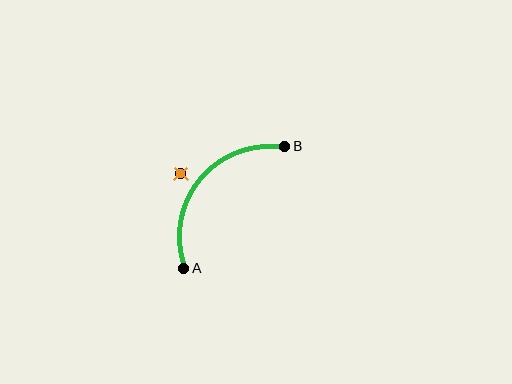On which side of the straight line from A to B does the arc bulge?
The arc bulges above and to the left of the straight line connecting A and B.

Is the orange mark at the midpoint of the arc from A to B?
No — the orange mark does not lie on the arc at all. It sits slightly outside the curve.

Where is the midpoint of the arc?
The arc midpoint is the point on the curve farthest from the straight line joining A and B. It sits above and to the left of that line.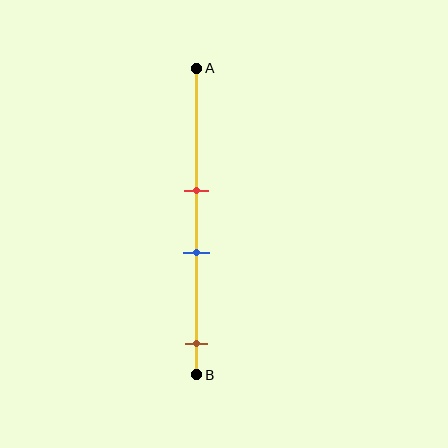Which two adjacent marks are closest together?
The red and blue marks are the closest adjacent pair.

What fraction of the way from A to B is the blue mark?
The blue mark is approximately 60% (0.6) of the way from A to B.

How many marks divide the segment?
There are 3 marks dividing the segment.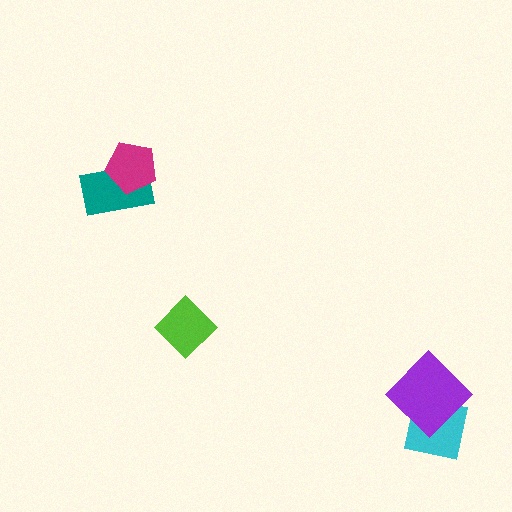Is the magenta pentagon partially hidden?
No, no other shape covers it.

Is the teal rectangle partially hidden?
Yes, it is partially covered by another shape.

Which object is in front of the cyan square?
The purple diamond is in front of the cyan square.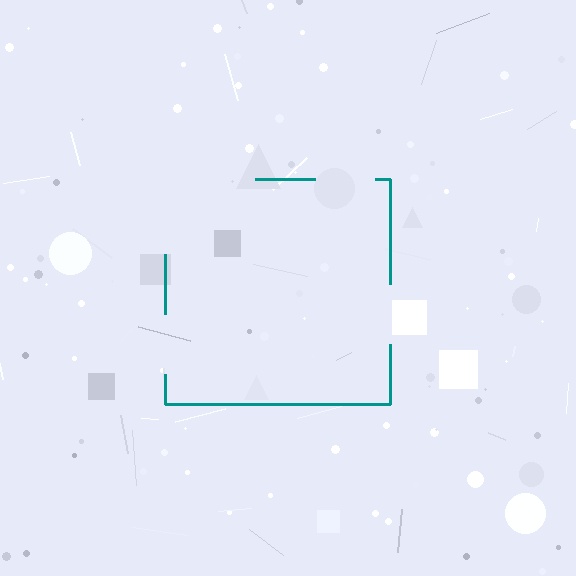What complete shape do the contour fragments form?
The contour fragments form a square.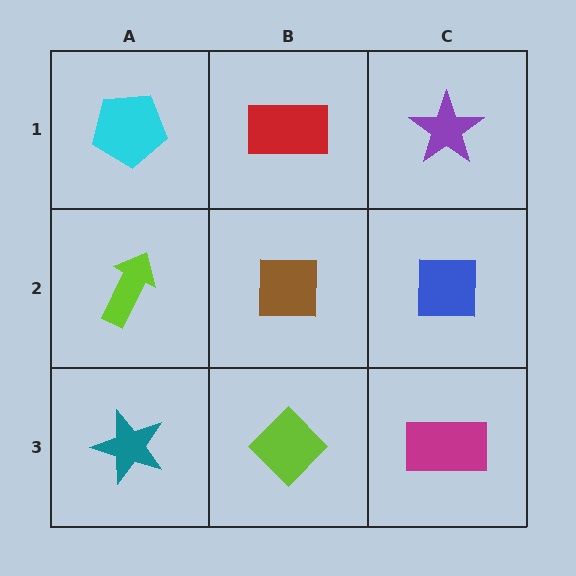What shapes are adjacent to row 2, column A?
A cyan pentagon (row 1, column A), a teal star (row 3, column A), a brown square (row 2, column B).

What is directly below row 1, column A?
A lime arrow.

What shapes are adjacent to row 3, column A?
A lime arrow (row 2, column A), a lime diamond (row 3, column B).